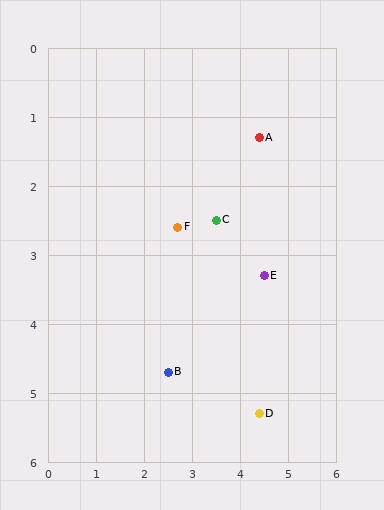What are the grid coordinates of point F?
Point F is at approximately (2.7, 2.6).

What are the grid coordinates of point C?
Point C is at approximately (3.5, 2.5).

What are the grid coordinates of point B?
Point B is at approximately (2.5, 4.7).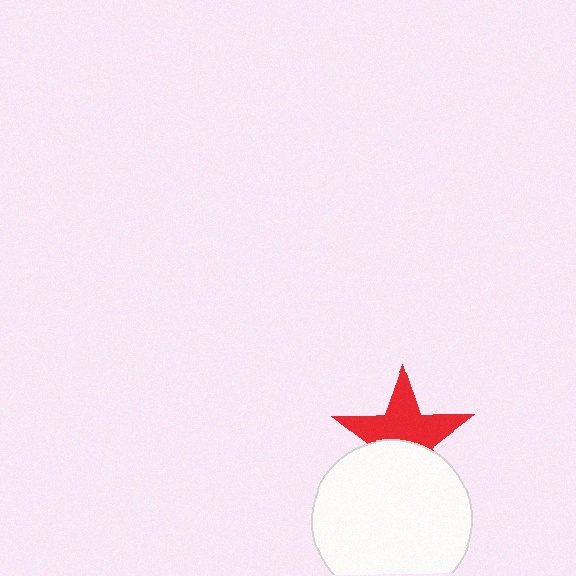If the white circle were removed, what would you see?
You would see the complete red star.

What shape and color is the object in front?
The object in front is a white circle.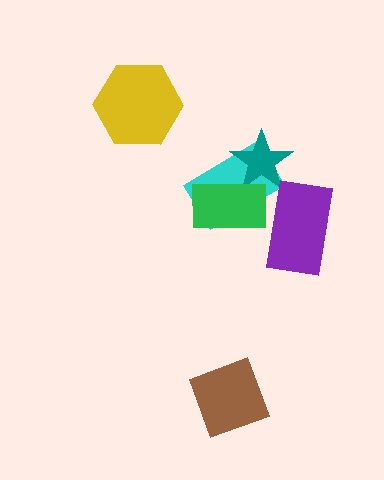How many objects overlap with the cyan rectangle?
3 objects overlap with the cyan rectangle.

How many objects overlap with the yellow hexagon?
0 objects overlap with the yellow hexagon.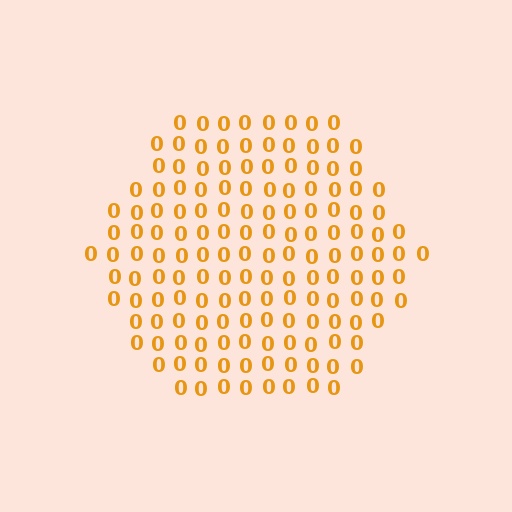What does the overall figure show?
The overall figure shows a hexagon.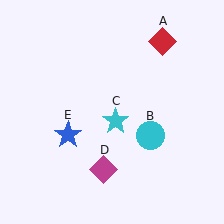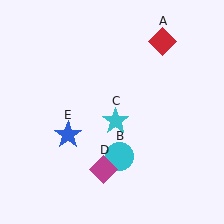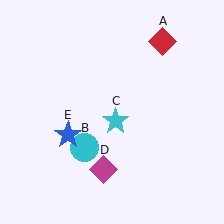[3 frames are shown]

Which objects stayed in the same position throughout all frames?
Red diamond (object A) and cyan star (object C) and magenta diamond (object D) and blue star (object E) remained stationary.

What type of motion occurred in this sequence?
The cyan circle (object B) rotated clockwise around the center of the scene.